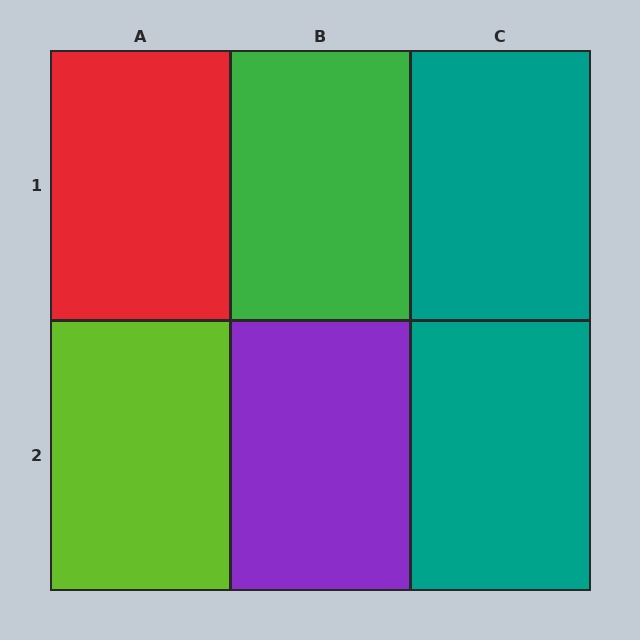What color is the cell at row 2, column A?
Lime.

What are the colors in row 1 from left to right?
Red, green, teal.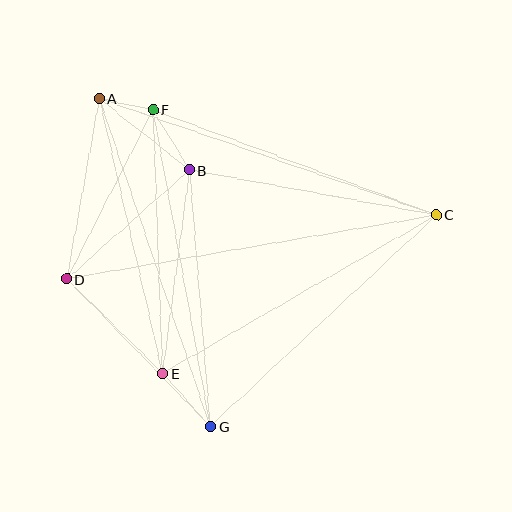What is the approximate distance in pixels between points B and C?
The distance between B and C is approximately 251 pixels.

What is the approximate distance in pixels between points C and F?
The distance between C and F is approximately 303 pixels.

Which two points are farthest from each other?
Points C and D are farthest from each other.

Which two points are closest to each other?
Points A and F are closest to each other.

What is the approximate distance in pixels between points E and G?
The distance between E and G is approximately 71 pixels.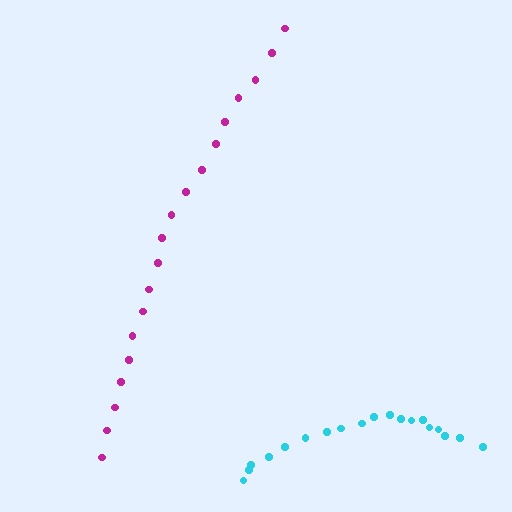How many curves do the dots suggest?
There are 2 distinct paths.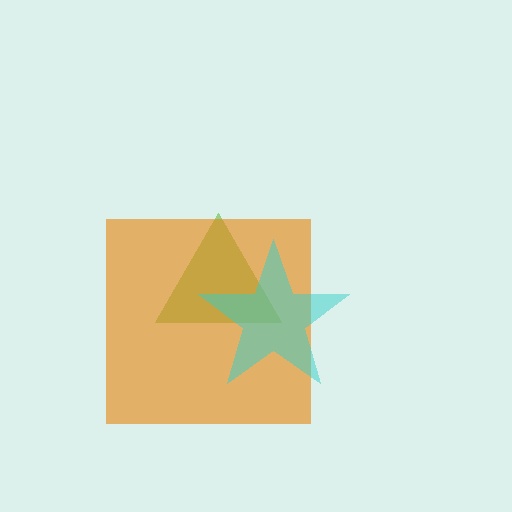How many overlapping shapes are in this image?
There are 3 overlapping shapes in the image.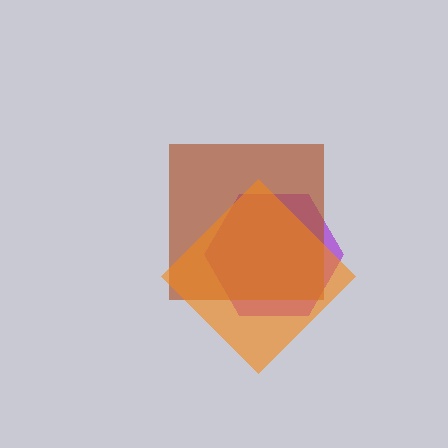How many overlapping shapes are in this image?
There are 3 overlapping shapes in the image.